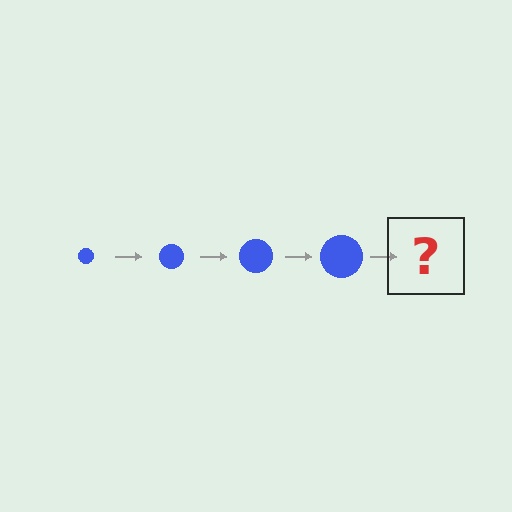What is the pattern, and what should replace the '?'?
The pattern is that the circle gets progressively larger each step. The '?' should be a blue circle, larger than the previous one.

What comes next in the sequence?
The next element should be a blue circle, larger than the previous one.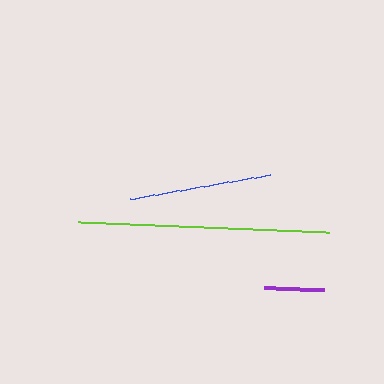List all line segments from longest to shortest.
From longest to shortest: lime, blue, purple.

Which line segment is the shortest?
The purple line is the shortest at approximately 60 pixels.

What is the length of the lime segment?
The lime segment is approximately 252 pixels long.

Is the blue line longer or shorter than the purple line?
The blue line is longer than the purple line.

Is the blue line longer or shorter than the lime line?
The lime line is longer than the blue line.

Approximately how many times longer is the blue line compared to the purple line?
The blue line is approximately 2.4 times the length of the purple line.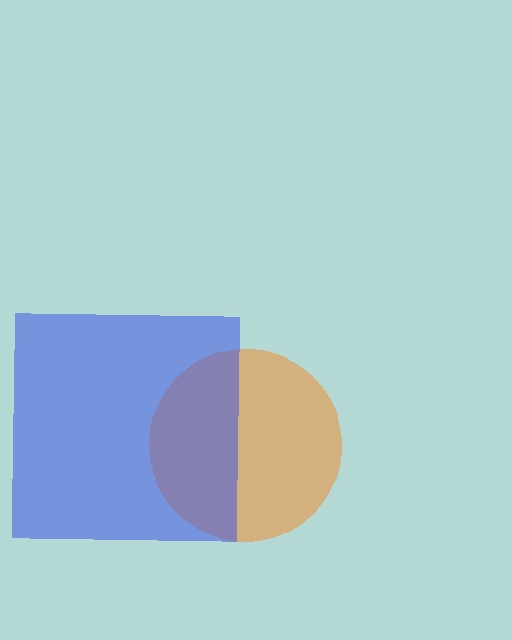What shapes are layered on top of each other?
The layered shapes are: an orange circle, a blue square.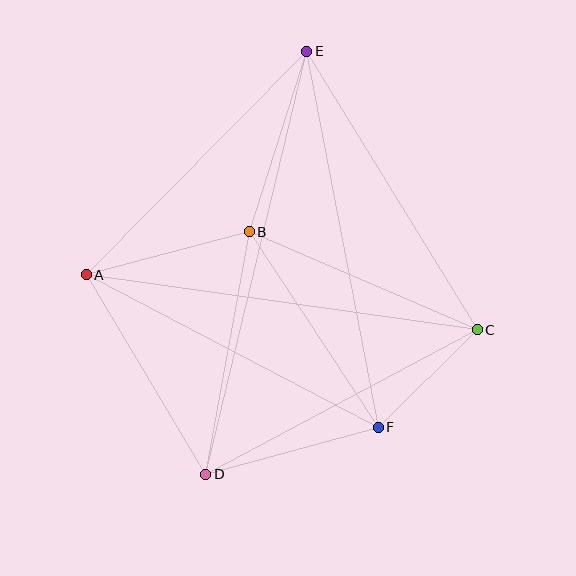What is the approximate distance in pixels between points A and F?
The distance between A and F is approximately 329 pixels.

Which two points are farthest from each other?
Points D and E are farthest from each other.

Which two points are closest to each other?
Points C and F are closest to each other.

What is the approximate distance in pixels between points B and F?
The distance between B and F is approximately 234 pixels.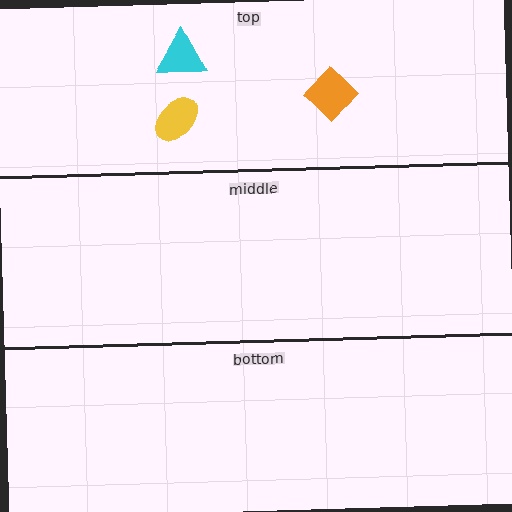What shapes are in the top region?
The yellow ellipse, the orange diamond, the cyan triangle.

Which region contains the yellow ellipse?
The top region.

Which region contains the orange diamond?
The top region.